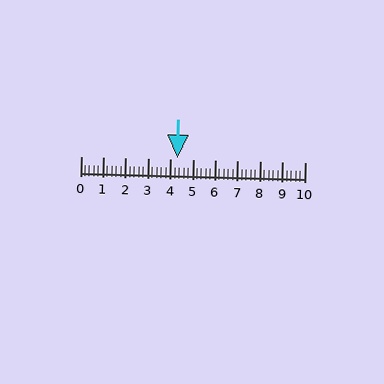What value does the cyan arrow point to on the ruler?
The cyan arrow points to approximately 4.3.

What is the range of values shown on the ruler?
The ruler shows values from 0 to 10.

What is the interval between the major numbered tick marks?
The major tick marks are spaced 1 units apart.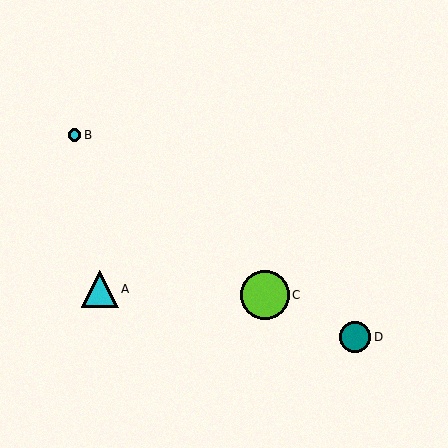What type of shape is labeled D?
Shape D is a teal circle.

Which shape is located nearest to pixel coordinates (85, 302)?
The cyan triangle (labeled A) at (100, 289) is nearest to that location.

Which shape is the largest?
The lime circle (labeled C) is the largest.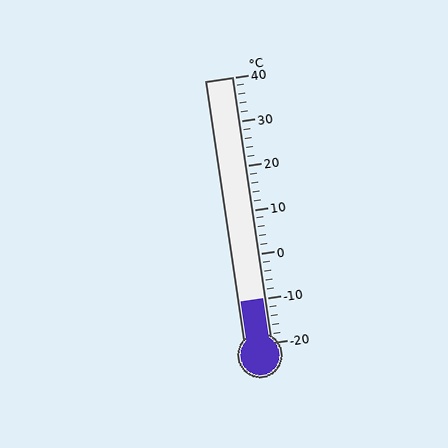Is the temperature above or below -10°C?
The temperature is at -10°C.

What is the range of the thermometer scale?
The thermometer scale ranges from -20°C to 40°C.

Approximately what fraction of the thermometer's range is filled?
The thermometer is filled to approximately 15% of its range.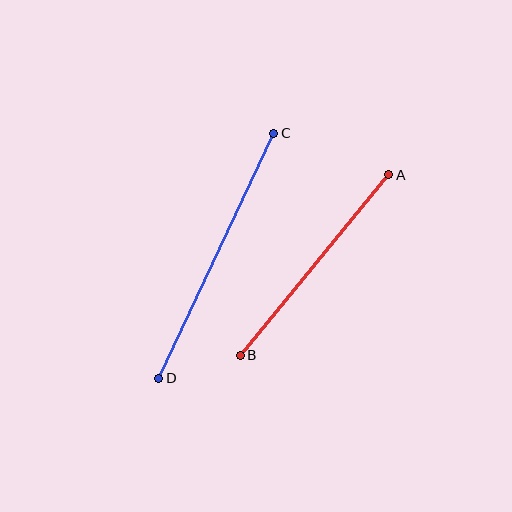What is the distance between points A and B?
The distance is approximately 234 pixels.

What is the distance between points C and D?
The distance is approximately 271 pixels.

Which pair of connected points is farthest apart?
Points C and D are farthest apart.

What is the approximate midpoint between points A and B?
The midpoint is at approximately (315, 265) pixels.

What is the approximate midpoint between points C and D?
The midpoint is at approximately (216, 256) pixels.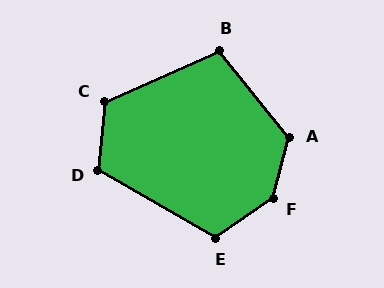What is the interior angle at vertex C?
Approximately 119 degrees (obtuse).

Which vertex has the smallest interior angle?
B, at approximately 105 degrees.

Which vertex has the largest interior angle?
F, at approximately 140 degrees.